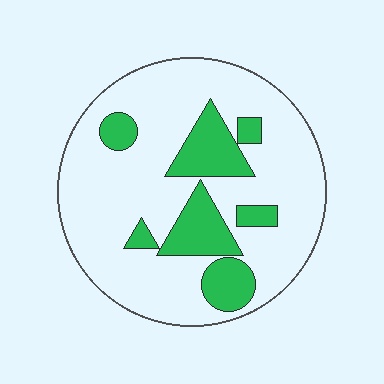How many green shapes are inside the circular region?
7.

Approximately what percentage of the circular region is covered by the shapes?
Approximately 20%.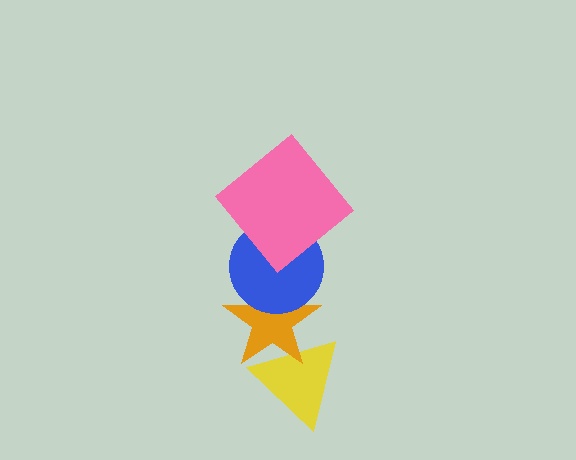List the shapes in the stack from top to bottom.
From top to bottom: the pink diamond, the blue circle, the orange star, the yellow triangle.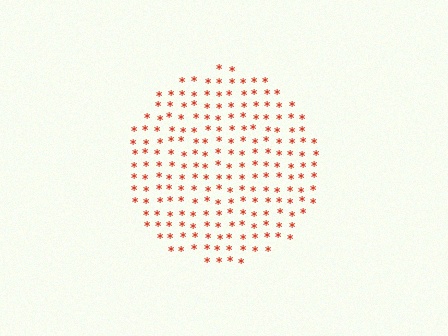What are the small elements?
The small elements are asterisks.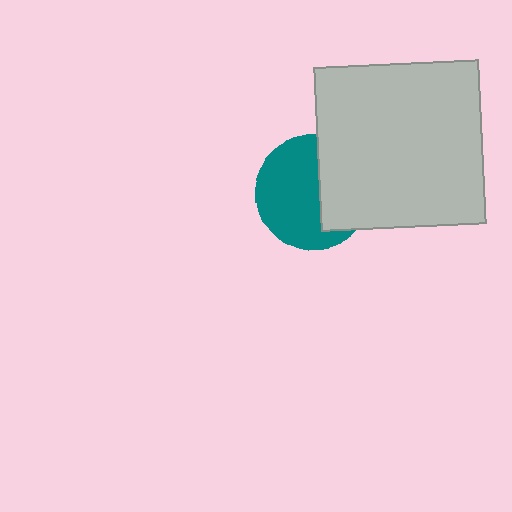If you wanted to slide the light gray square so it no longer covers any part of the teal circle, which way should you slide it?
Slide it right — that is the most direct way to separate the two shapes.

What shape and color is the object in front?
The object in front is a light gray square.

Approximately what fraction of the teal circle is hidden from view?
Roughly 40% of the teal circle is hidden behind the light gray square.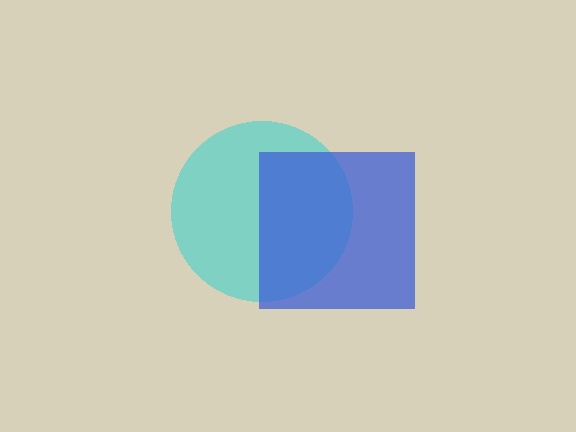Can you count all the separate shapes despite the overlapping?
Yes, there are 2 separate shapes.